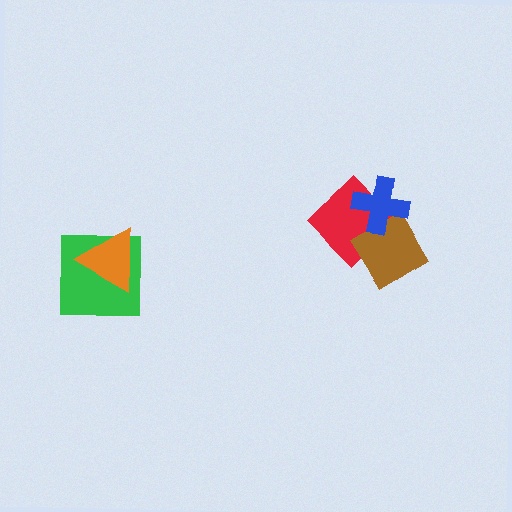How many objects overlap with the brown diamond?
2 objects overlap with the brown diamond.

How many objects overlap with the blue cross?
2 objects overlap with the blue cross.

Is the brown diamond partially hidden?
Yes, it is partially covered by another shape.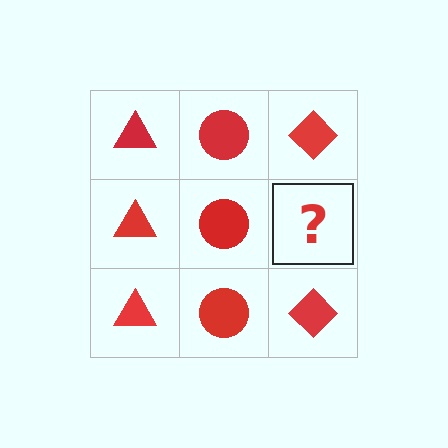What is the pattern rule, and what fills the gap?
The rule is that each column has a consistent shape. The gap should be filled with a red diamond.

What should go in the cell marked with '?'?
The missing cell should contain a red diamond.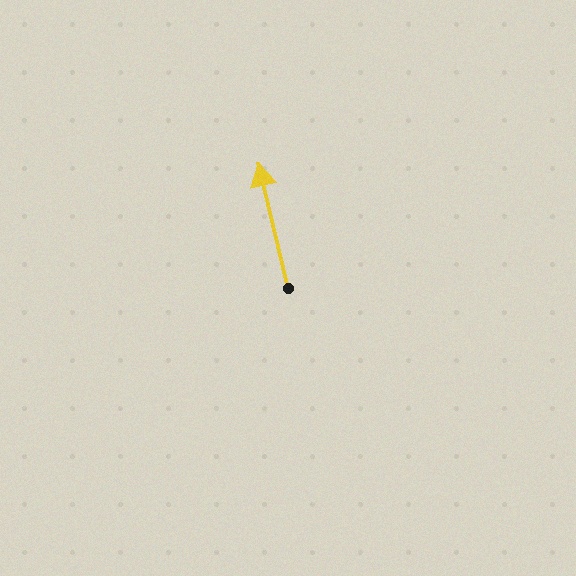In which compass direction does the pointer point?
North.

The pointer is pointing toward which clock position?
Roughly 12 o'clock.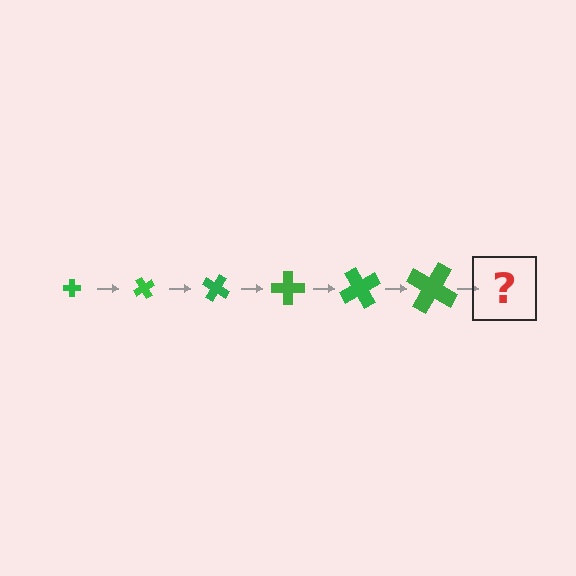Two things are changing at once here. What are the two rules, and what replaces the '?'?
The two rules are that the cross grows larger each step and it rotates 60 degrees each step. The '?' should be a cross, larger than the previous one and rotated 360 degrees from the start.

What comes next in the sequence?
The next element should be a cross, larger than the previous one and rotated 360 degrees from the start.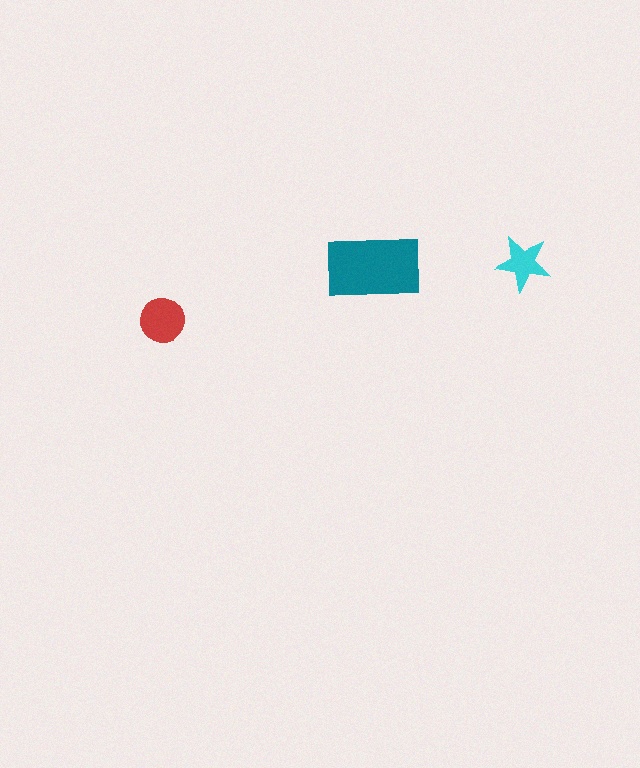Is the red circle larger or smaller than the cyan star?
Larger.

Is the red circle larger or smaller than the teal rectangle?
Smaller.